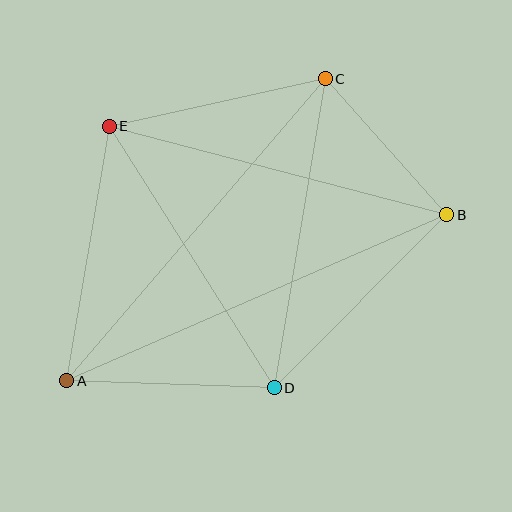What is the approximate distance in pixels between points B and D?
The distance between B and D is approximately 245 pixels.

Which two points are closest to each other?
Points B and C are closest to each other.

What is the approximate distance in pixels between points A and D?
The distance between A and D is approximately 207 pixels.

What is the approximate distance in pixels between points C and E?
The distance between C and E is approximately 221 pixels.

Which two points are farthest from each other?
Points A and B are farthest from each other.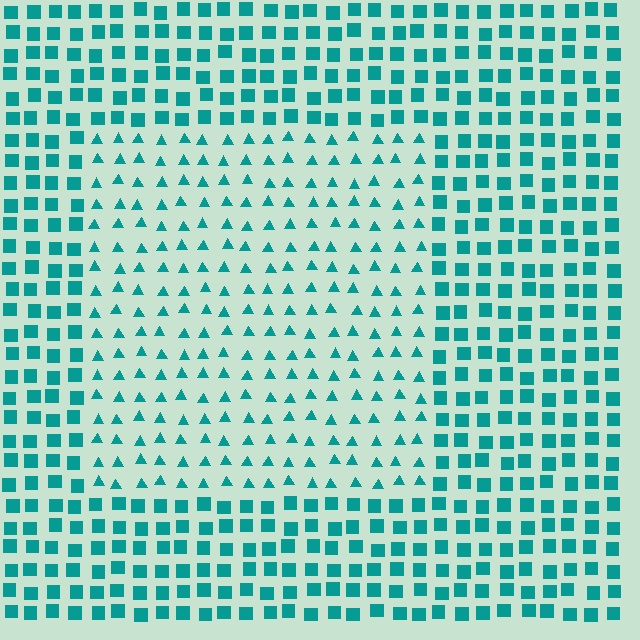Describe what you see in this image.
The image is filled with small teal elements arranged in a uniform grid. A rectangle-shaped region contains triangles, while the surrounding area contains squares. The boundary is defined purely by the change in element shape.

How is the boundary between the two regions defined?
The boundary is defined by a change in element shape: triangles inside vs. squares outside. All elements share the same color and spacing.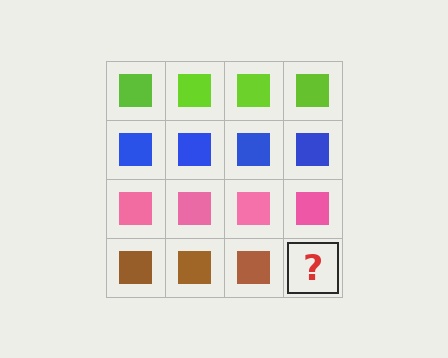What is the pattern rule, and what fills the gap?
The rule is that each row has a consistent color. The gap should be filled with a brown square.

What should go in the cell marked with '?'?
The missing cell should contain a brown square.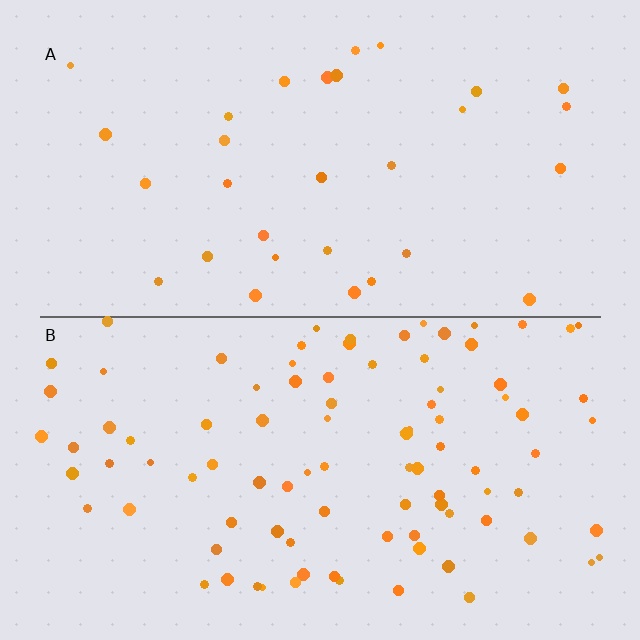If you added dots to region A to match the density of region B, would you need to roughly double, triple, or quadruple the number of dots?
Approximately triple.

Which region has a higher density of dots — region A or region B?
B (the bottom).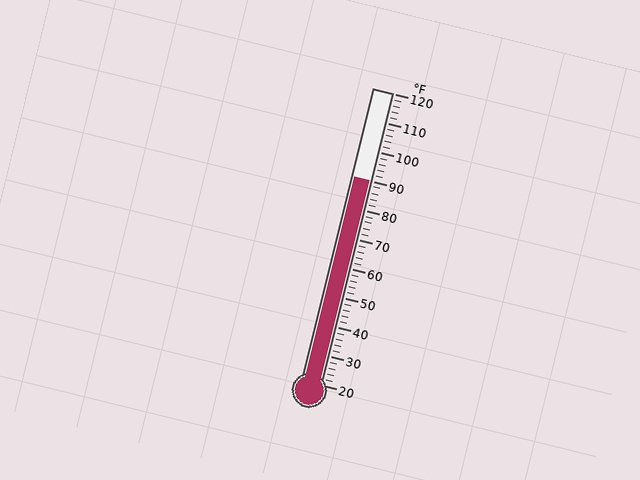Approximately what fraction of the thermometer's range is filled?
The thermometer is filled to approximately 70% of its range.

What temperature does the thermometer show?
The thermometer shows approximately 90°F.